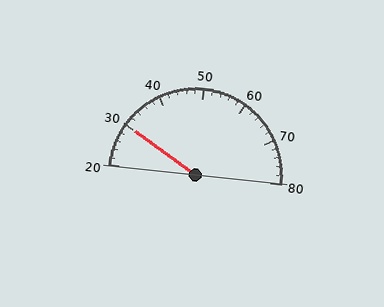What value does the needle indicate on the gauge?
The needle indicates approximately 30.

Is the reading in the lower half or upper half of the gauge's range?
The reading is in the lower half of the range (20 to 80).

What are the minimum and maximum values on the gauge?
The gauge ranges from 20 to 80.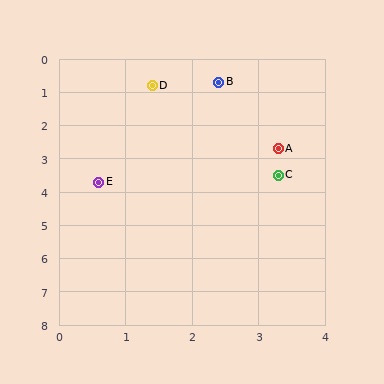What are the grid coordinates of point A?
Point A is at approximately (3.3, 2.7).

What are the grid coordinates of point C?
Point C is at approximately (3.3, 3.5).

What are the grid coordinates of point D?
Point D is at approximately (1.4, 0.8).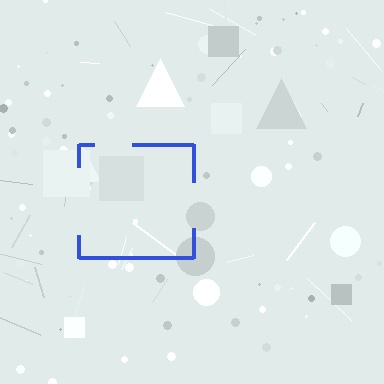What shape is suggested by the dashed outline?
The dashed outline suggests a square.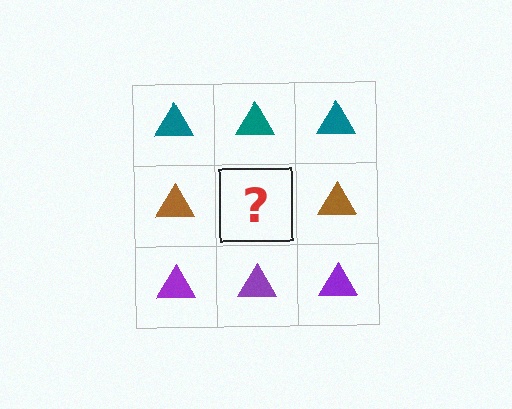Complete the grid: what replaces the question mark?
The question mark should be replaced with a brown triangle.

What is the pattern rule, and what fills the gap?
The rule is that each row has a consistent color. The gap should be filled with a brown triangle.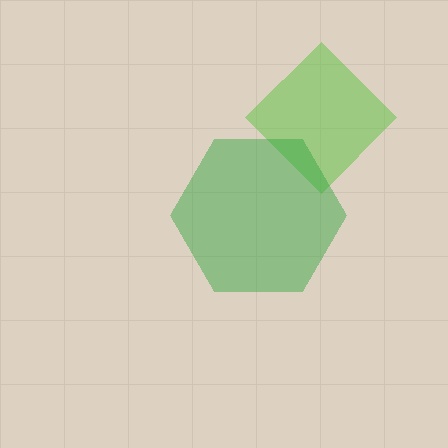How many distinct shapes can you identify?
There are 2 distinct shapes: a lime diamond, a green hexagon.